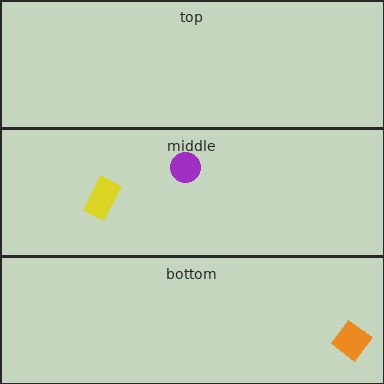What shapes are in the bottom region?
The orange diamond.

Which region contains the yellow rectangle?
The middle region.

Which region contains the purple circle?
The middle region.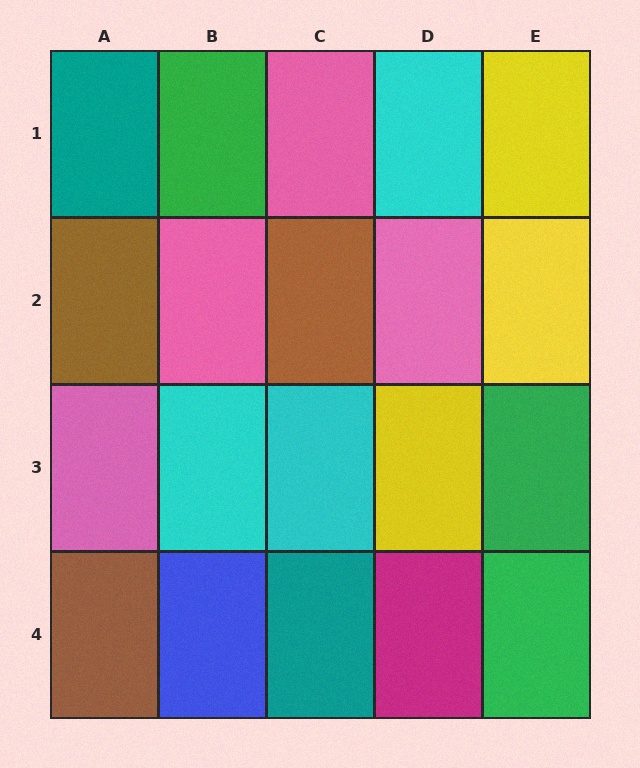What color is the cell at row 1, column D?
Cyan.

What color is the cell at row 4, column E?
Green.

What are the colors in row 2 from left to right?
Brown, pink, brown, pink, yellow.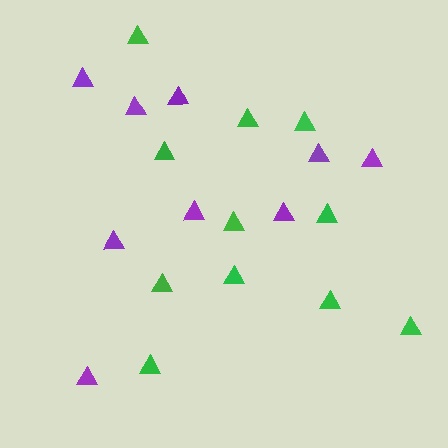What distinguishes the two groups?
There are 2 groups: one group of purple triangles (9) and one group of green triangles (11).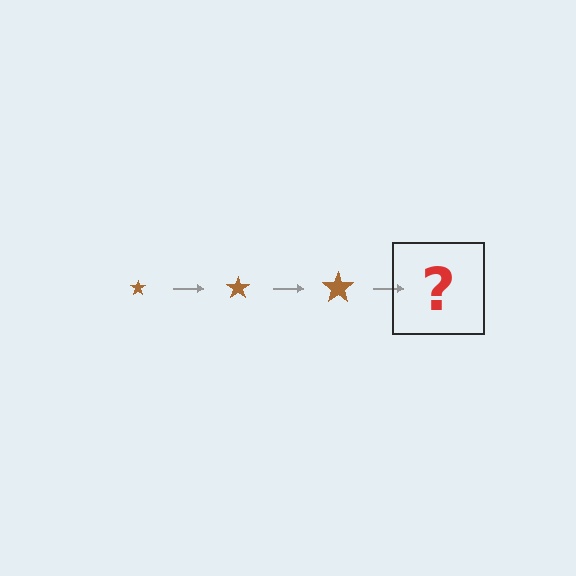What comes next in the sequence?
The next element should be a brown star, larger than the previous one.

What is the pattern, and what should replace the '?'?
The pattern is that the star gets progressively larger each step. The '?' should be a brown star, larger than the previous one.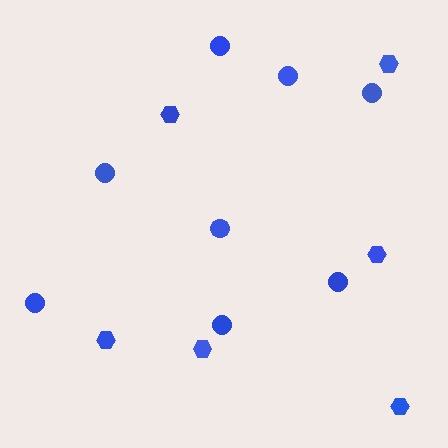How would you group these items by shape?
There are 2 groups: one group of circles (8) and one group of hexagons (6).